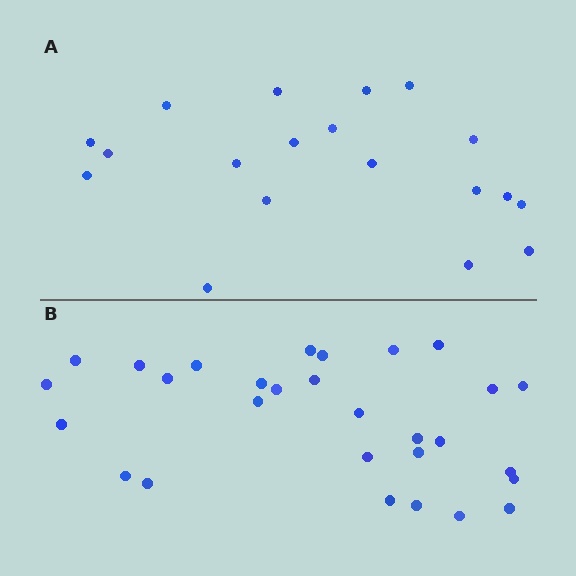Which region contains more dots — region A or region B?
Region B (the bottom region) has more dots.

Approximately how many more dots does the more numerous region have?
Region B has roughly 10 or so more dots than region A.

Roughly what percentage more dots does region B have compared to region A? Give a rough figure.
About 55% more.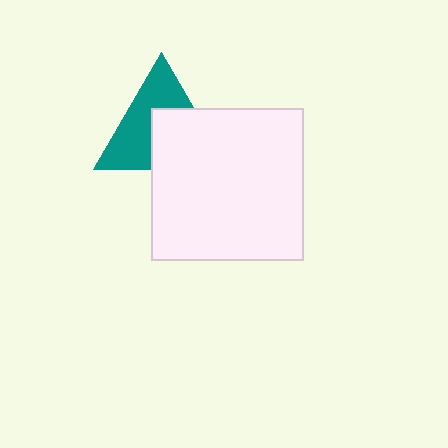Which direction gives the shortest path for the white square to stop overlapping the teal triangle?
Moving down gives the shortest separation.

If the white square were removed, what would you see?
You would see the complete teal triangle.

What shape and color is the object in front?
The object in front is a white square.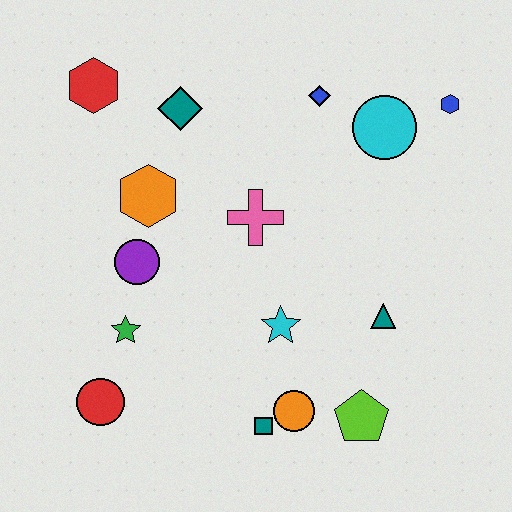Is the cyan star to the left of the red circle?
No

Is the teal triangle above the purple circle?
No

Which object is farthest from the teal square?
The red hexagon is farthest from the teal square.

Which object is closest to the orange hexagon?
The purple circle is closest to the orange hexagon.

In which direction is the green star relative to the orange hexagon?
The green star is below the orange hexagon.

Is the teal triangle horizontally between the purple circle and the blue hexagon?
Yes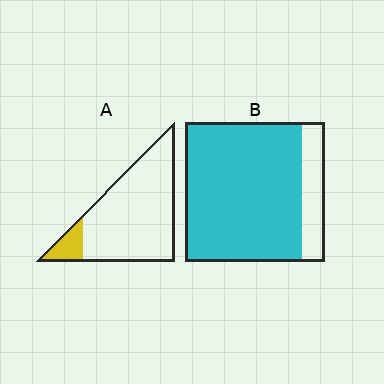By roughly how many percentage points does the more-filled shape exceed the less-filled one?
By roughly 70 percentage points (B over A).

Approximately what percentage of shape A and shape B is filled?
A is approximately 10% and B is approximately 85%.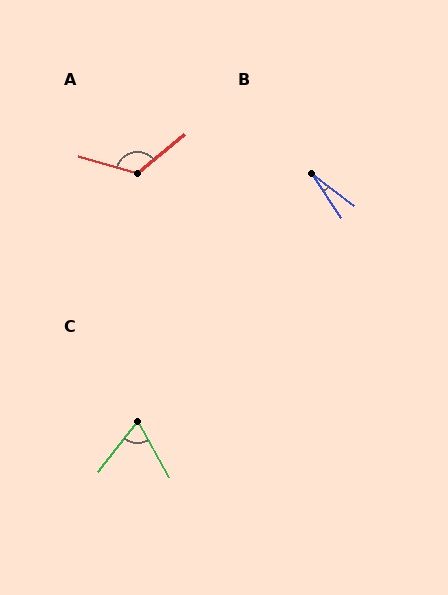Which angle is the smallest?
B, at approximately 20 degrees.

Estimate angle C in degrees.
Approximately 66 degrees.